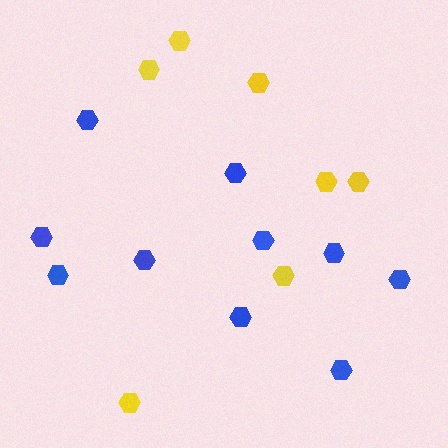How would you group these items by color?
There are 2 groups: one group of yellow hexagons (7) and one group of blue hexagons (10).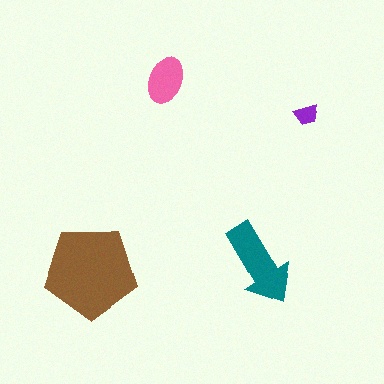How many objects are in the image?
There are 4 objects in the image.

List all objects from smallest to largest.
The purple trapezoid, the pink ellipse, the teal arrow, the brown pentagon.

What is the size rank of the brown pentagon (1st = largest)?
1st.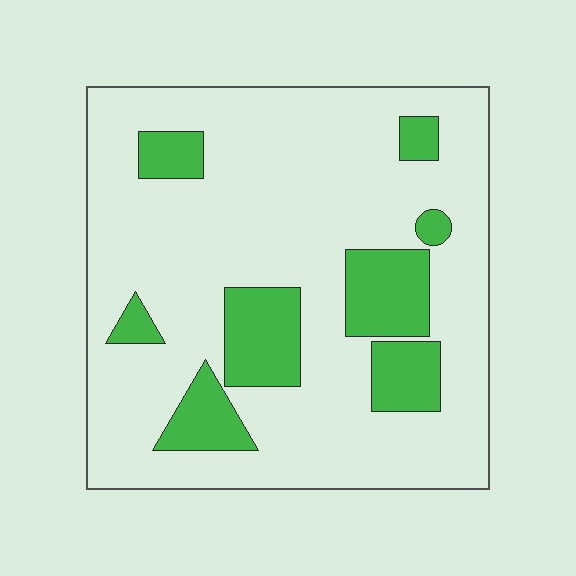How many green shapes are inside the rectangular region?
8.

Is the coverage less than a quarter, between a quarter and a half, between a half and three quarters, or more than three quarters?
Less than a quarter.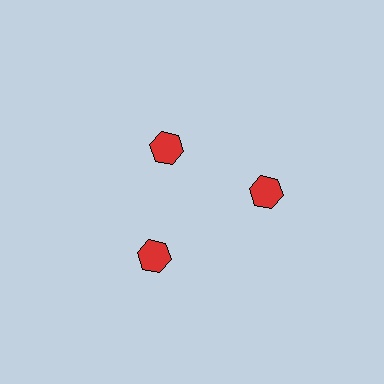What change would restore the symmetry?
The symmetry would be restored by moving it outward, back onto the ring so that all 3 hexagons sit at equal angles and equal distance from the center.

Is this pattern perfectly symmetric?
No. The 3 red hexagons are arranged in a ring, but one element near the 11 o'clock position is pulled inward toward the center, breaking the 3-fold rotational symmetry.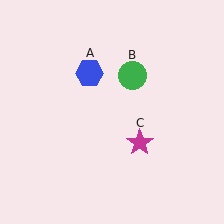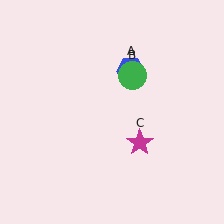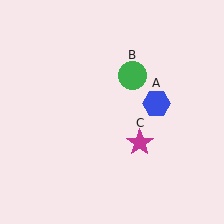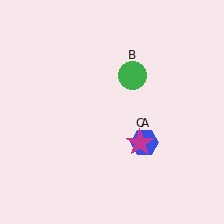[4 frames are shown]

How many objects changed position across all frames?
1 object changed position: blue hexagon (object A).